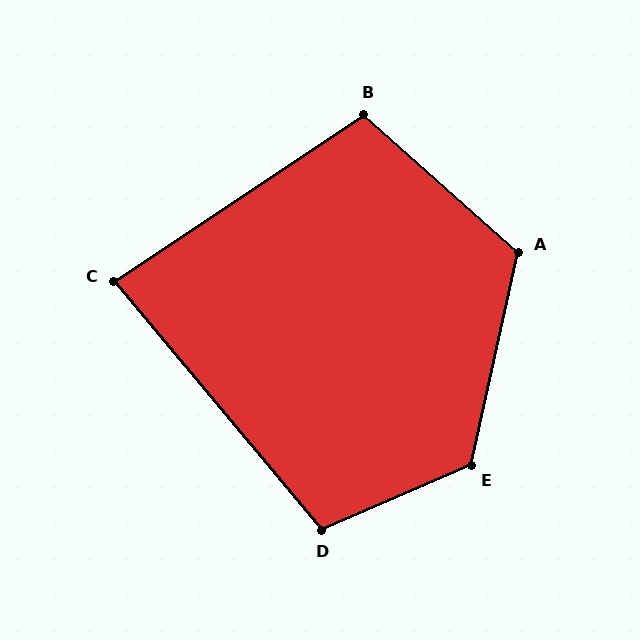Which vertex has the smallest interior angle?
C, at approximately 84 degrees.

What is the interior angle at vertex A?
Approximately 119 degrees (obtuse).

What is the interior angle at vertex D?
Approximately 107 degrees (obtuse).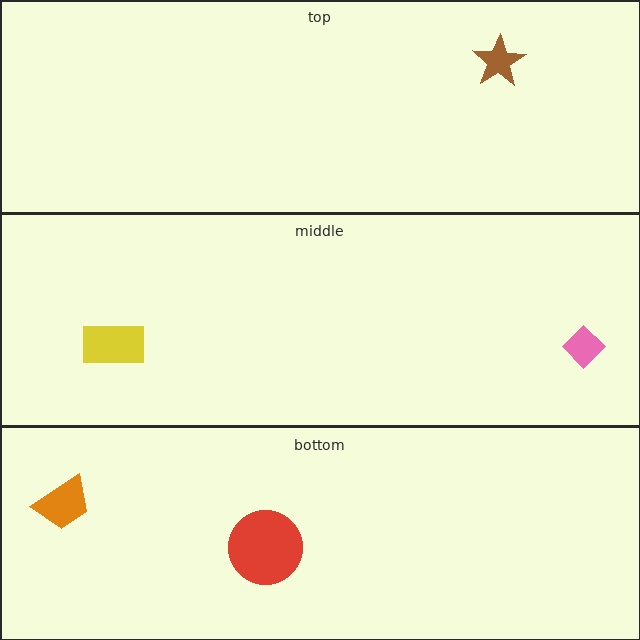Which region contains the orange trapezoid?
The bottom region.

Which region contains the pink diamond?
The middle region.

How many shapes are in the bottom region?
2.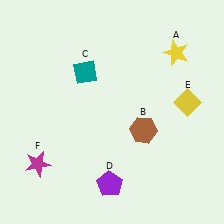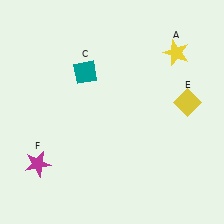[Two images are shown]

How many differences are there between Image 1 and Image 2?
There are 2 differences between the two images.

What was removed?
The brown hexagon (B), the purple pentagon (D) were removed in Image 2.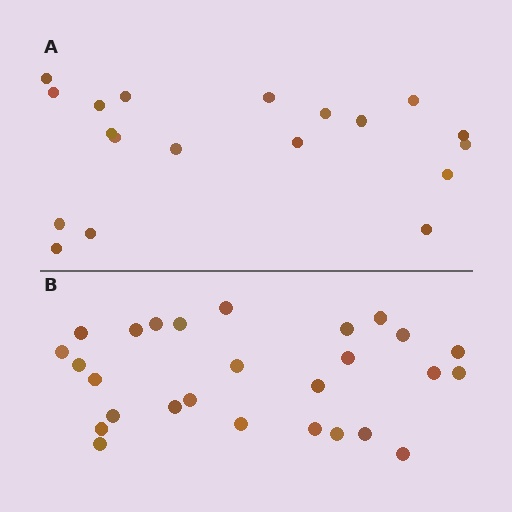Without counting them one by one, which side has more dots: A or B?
Region B (the bottom region) has more dots.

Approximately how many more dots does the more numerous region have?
Region B has roughly 8 or so more dots than region A.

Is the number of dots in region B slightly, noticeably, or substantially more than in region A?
Region B has noticeably more, but not dramatically so. The ratio is roughly 1.4 to 1.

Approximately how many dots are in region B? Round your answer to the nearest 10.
About 30 dots. (The exact count is 27, which rounds to 30.)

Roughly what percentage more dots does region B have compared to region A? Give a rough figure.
About 40% more.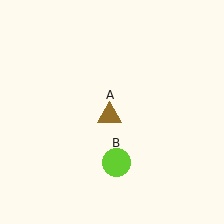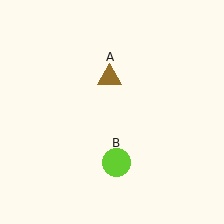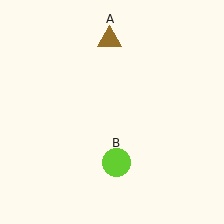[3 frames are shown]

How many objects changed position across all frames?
1 object changed position: brown triangle (object A).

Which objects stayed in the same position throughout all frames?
Lime circle (object B) remained stationary.